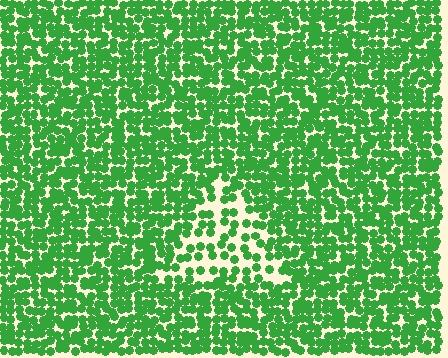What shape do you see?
I see a triangle.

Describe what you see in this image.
The image contains small green elements arranged at two different densities. A triangle-shaped region is visible where the elements are less densely packed than the surrounding area.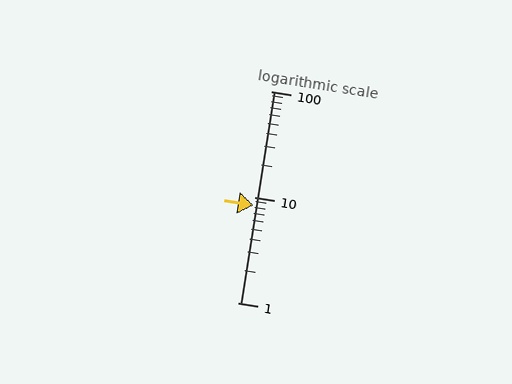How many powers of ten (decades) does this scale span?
The scale spans 2 decades, from 1 to 100.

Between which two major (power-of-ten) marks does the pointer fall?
The pointer is between 1 and 10.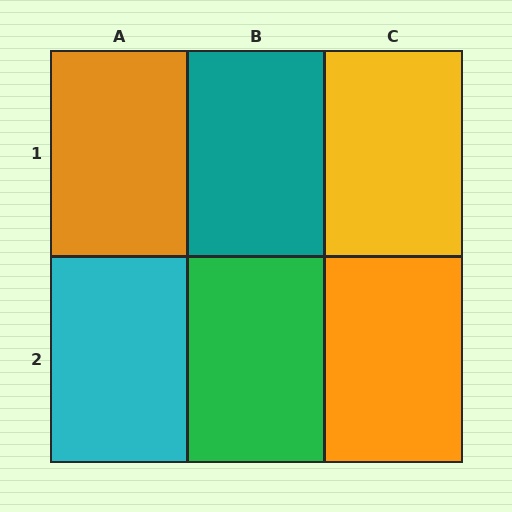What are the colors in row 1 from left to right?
Orange, teal, yellow.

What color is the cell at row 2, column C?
Orange.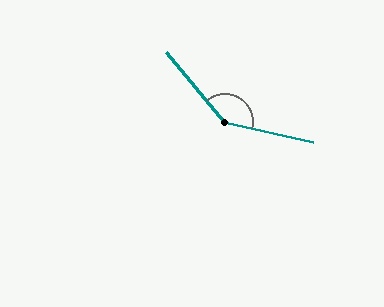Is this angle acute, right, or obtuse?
It is obtuse.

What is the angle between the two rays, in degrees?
Approximately 143 degrees.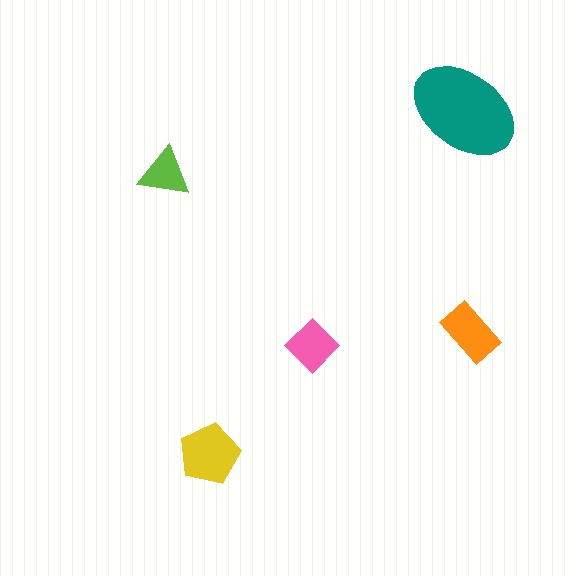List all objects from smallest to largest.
The lime triangle, the pink diamond, the orange rectangle, the yellow pentagon, the teal ellipse.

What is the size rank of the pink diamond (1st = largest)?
4th.